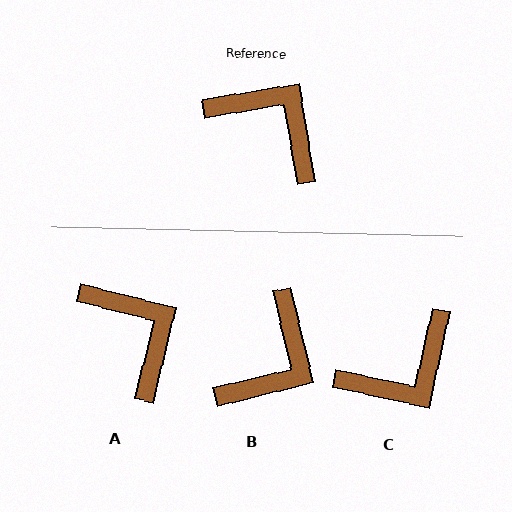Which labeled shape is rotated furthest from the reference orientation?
C, about 112 degrees away.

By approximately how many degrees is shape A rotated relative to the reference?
Approximately 23 degrees clockwise.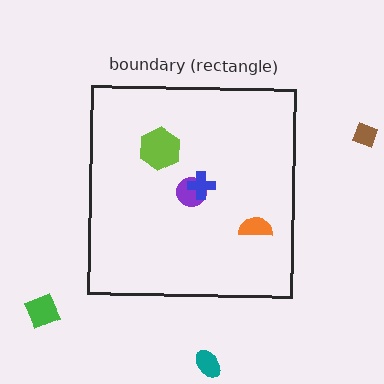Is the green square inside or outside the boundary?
Outside.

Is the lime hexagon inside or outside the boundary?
Inside.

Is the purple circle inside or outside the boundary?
Inside.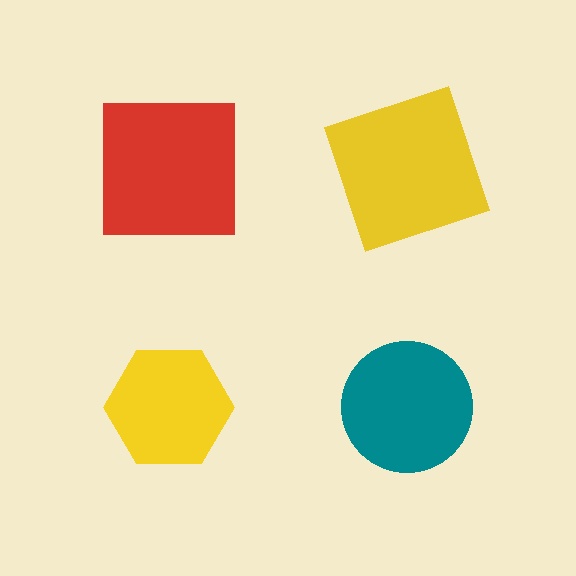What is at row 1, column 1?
A red square.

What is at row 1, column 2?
A yellow square.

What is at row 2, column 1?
A yellow hexagon.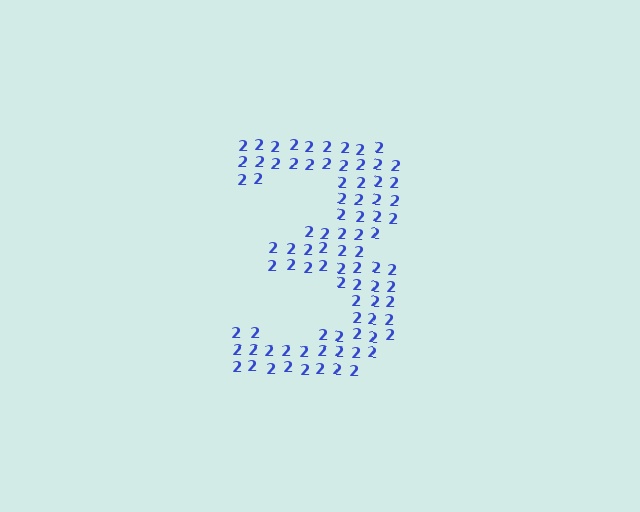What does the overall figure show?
The overall figure shows the digit 3.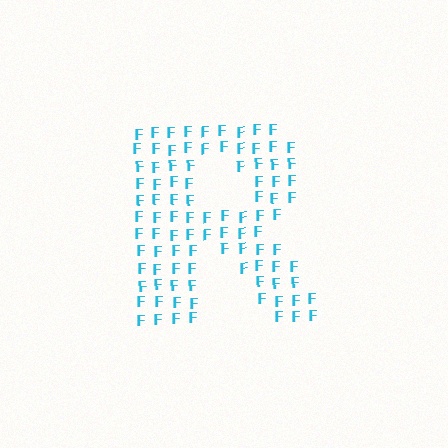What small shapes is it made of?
It is made of small letter F's.